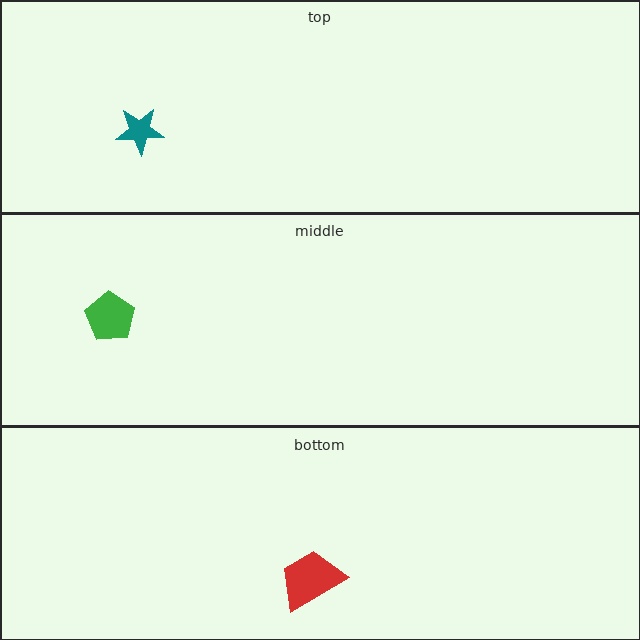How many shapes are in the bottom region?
1.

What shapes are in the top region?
The teal star.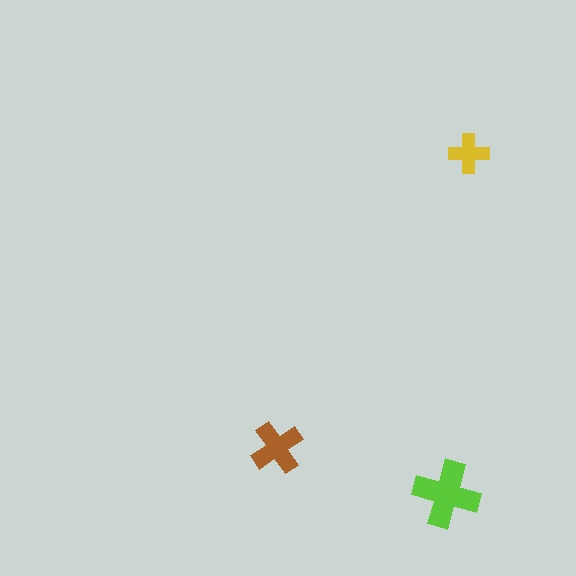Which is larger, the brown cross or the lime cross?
The lime one.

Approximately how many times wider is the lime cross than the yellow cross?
About 1.5 times wider.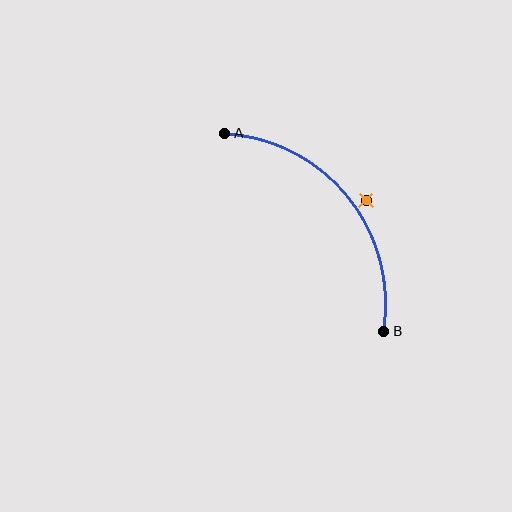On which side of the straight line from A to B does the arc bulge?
The arc bulges above and to the right of the straight line connecting A and B.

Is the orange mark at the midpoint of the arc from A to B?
No — the orange mark does not lie on the arc at all. It sits slightly outside the curve.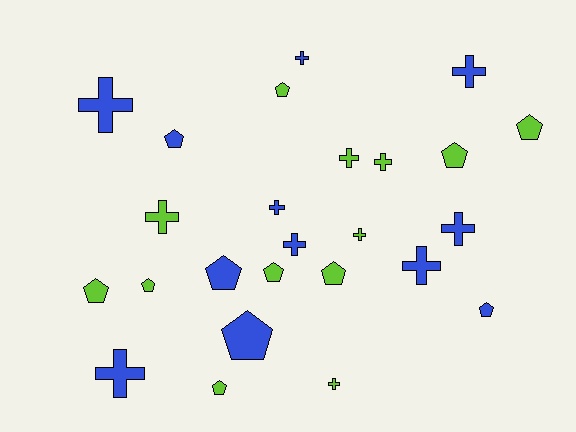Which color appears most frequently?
Lime, with 13 objects.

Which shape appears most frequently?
Cross, with 13 objects.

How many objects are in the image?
There are 25 objects.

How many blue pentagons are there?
There are 4 blue pentagons.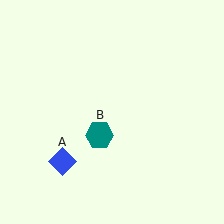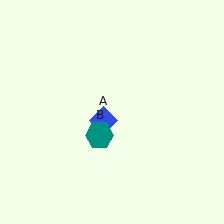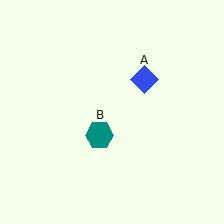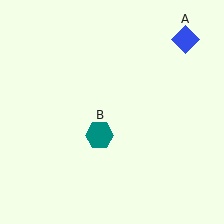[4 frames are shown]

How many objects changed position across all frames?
1 object changed position: blue diamond (object A).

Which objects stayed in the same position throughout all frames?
Teal hexagon (object B) remained stationary.